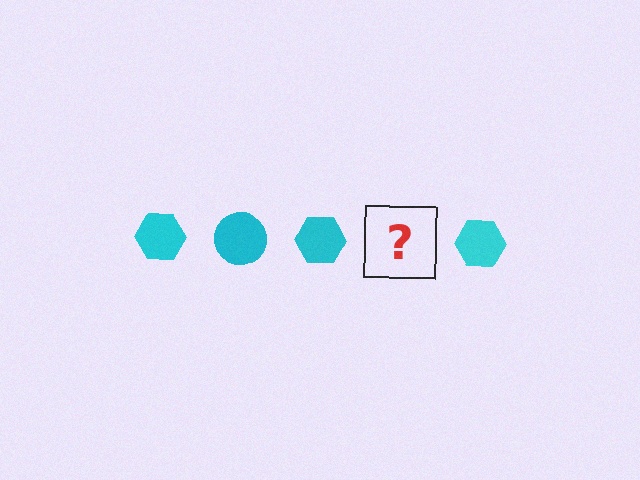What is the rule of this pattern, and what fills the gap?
The rule is that the pattern cycles through hexagon, circle shapes in cyan. The gap should be filled with a cyan circle.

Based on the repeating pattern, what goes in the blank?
The blank should be a cyan circle.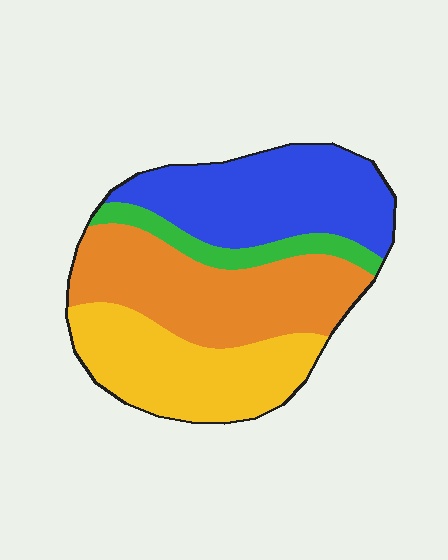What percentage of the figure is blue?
Blue takes up about one third (1/3) of the figure.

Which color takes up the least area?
Green, at roughly 10%.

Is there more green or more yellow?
Yellow.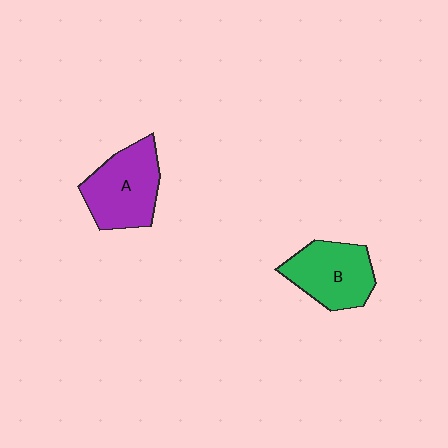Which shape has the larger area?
Shape A (purple).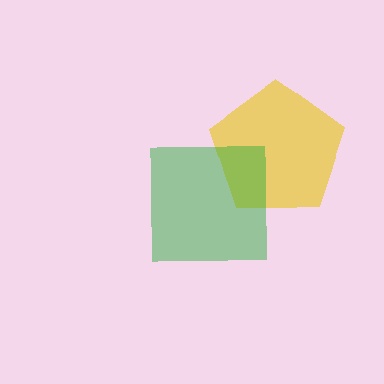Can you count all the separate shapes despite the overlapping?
Yes, there are 2 separate shapes.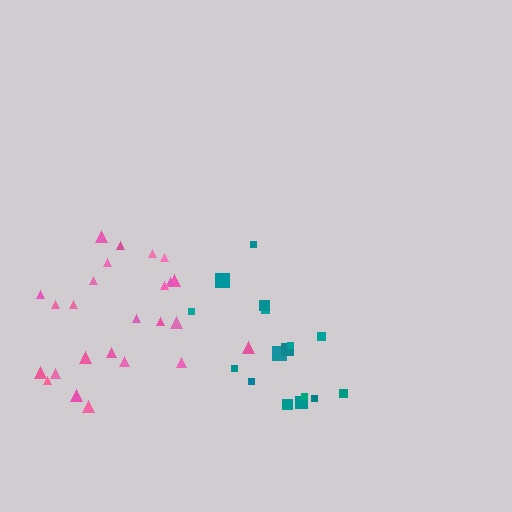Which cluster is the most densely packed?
Teal.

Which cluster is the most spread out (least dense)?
Pink.